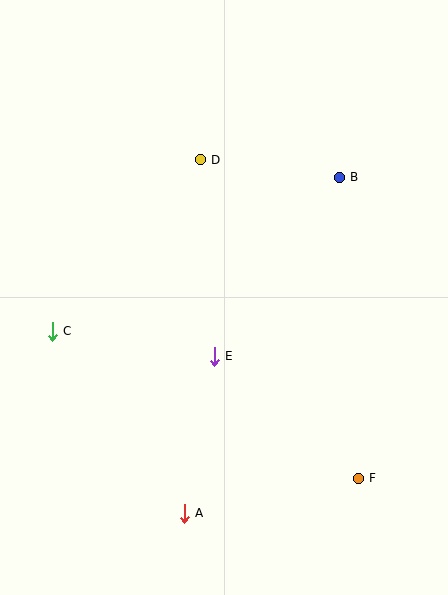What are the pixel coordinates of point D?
Point D is at (200, 160).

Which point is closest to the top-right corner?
Point B is closest to the top-right corner.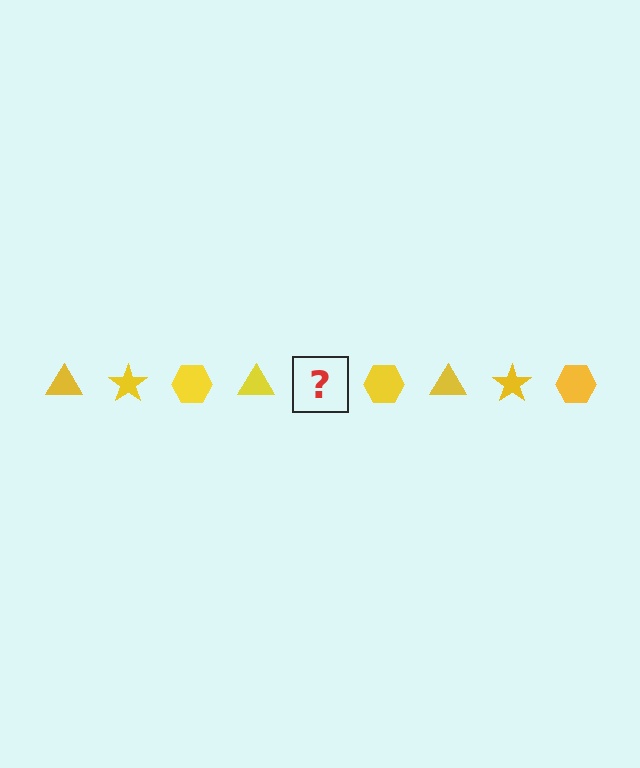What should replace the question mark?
The question mark should be replaced with a yellow star.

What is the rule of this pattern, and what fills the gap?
The rule is that the pattern cycles through triangle, star, hexagon shapes in yellow. The gap should be filled with a yellow star.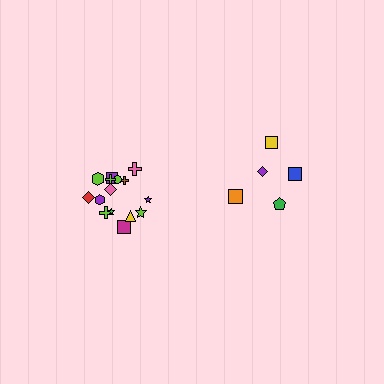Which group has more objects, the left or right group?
The left group.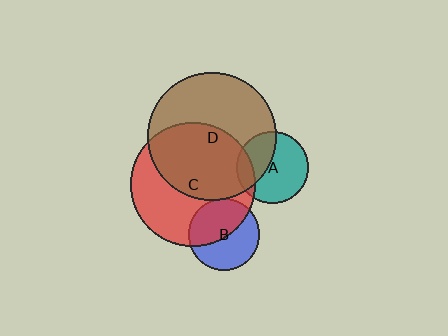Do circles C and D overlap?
Yes.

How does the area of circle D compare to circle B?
Approximately 3.2 times.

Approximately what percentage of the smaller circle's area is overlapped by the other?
Approximately 50%.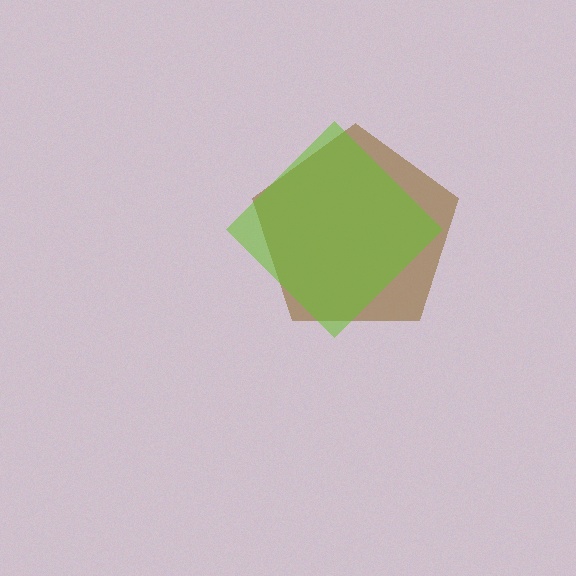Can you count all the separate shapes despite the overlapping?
Yes, there are 2 separate shapes.